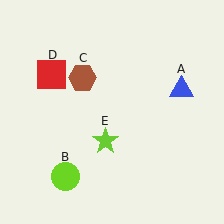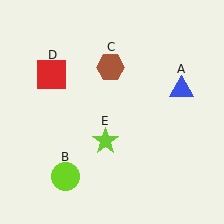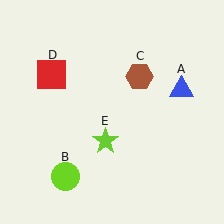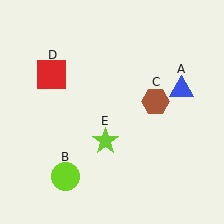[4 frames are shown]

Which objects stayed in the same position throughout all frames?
Blue triangle (object A) and lime circle (object B) and red square (object D) and lime star (object E) remained stationary.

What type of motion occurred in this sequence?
The brown hexagon (object C) rotated clockwise around the center of the scene.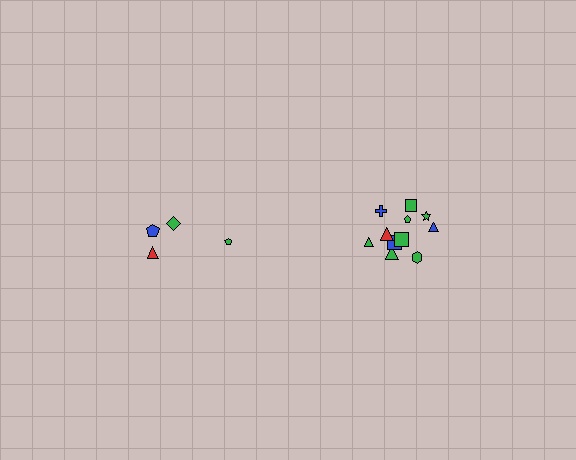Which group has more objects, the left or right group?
The right group.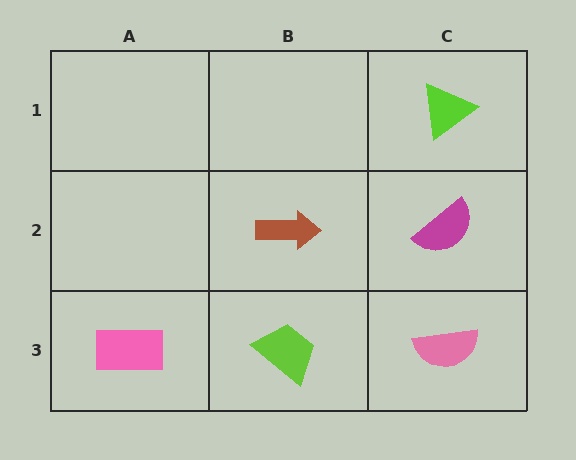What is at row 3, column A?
A pink rectangle.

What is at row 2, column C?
A magenta semicircle.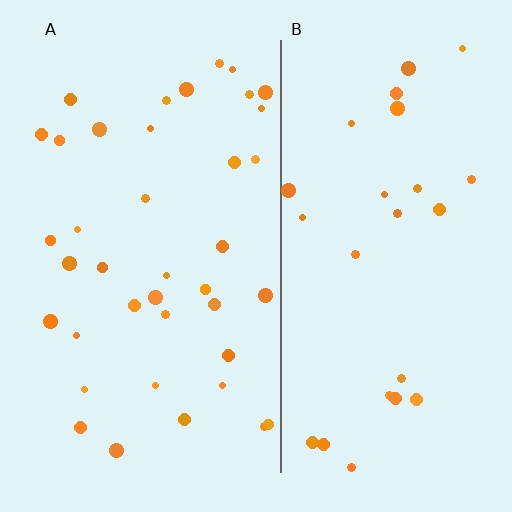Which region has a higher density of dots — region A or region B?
A (the left).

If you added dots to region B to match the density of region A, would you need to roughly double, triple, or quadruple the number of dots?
Approximately double.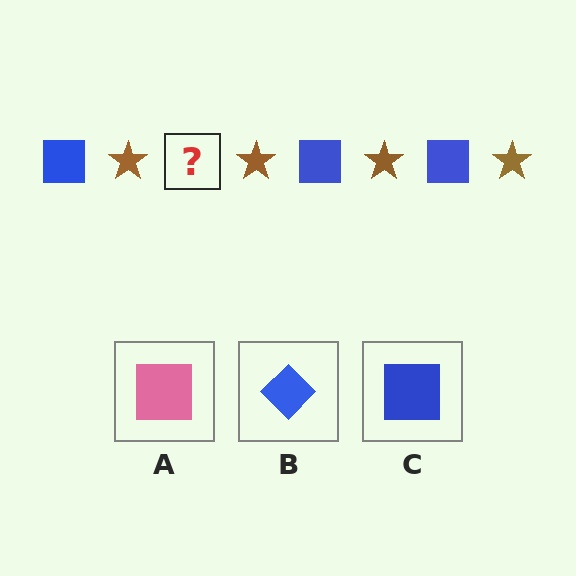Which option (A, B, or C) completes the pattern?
C.